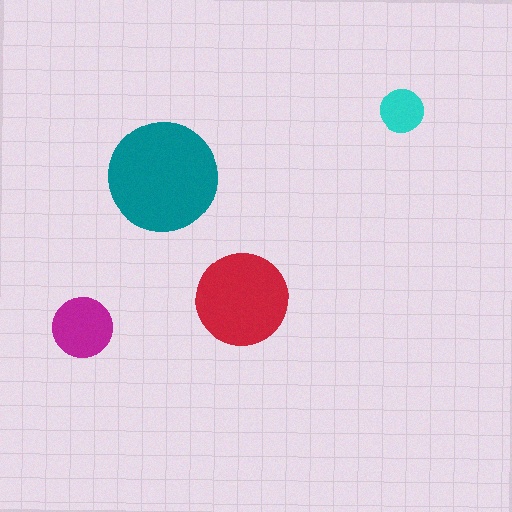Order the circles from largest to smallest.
the teal one, the red one, the magenta one, the cyan one.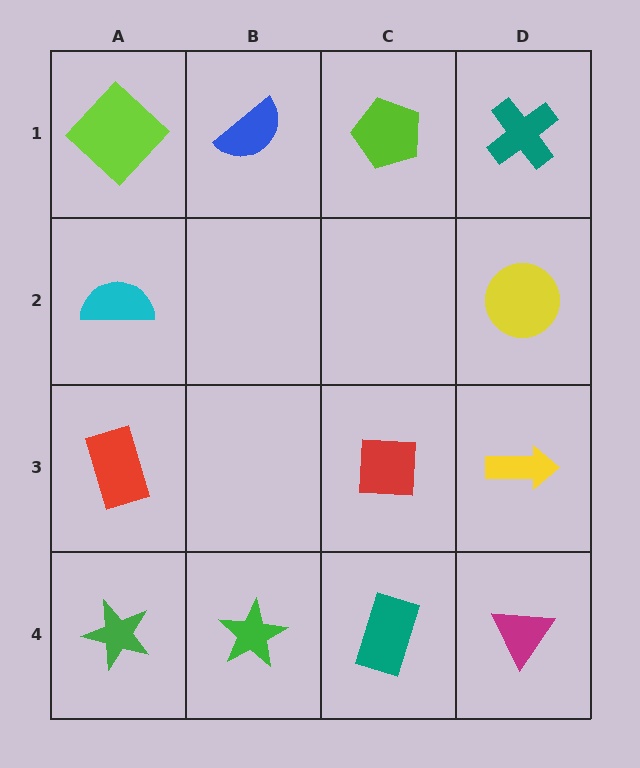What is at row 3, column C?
A red square.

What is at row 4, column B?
A green star.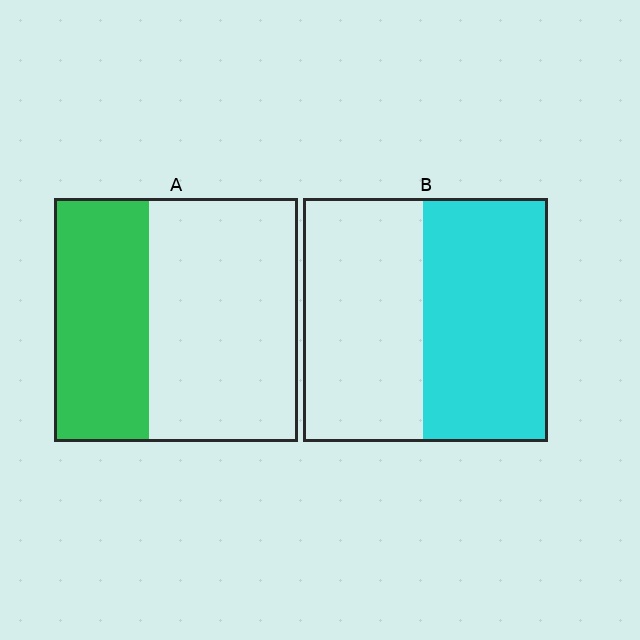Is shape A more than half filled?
No.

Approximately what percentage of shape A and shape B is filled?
A is approximately 40% and B is approximately 50%.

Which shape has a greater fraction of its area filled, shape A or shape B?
Shape B.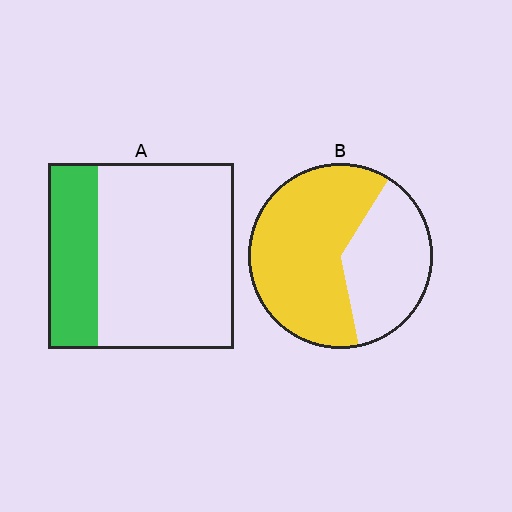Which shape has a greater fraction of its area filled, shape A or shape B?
Shape B.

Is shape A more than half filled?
No.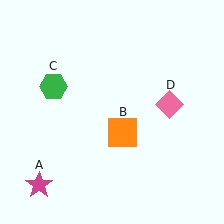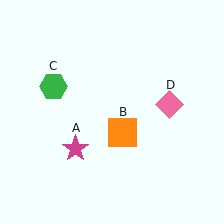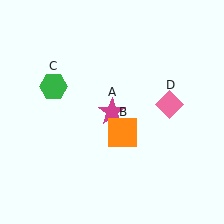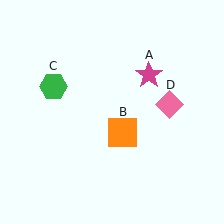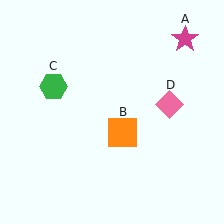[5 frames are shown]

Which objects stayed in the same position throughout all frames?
Orange square (object B) and green hexagon (object C) and pink diamond (object D) remained stationary.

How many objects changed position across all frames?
1 object changed position: magenta star (object A).